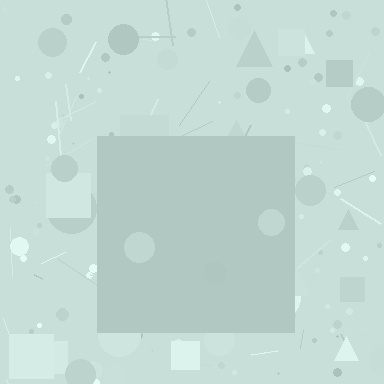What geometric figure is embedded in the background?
A square is embedded in the background.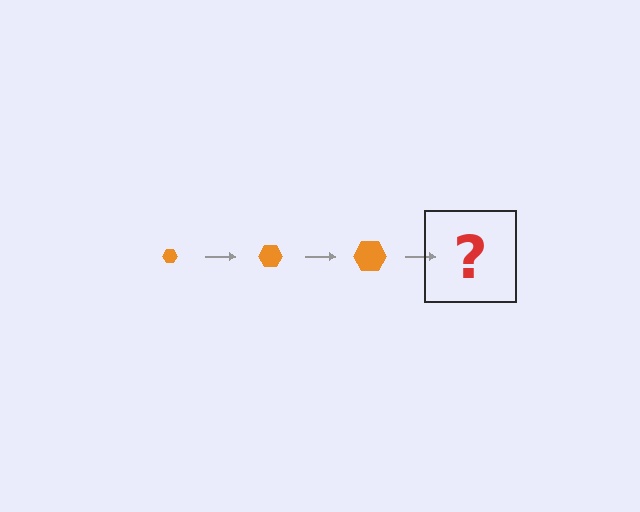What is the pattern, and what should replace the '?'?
The pattern is that the hexagon gets progressively larger each step. The '?' should be an orange hexagon, larger than the previous one.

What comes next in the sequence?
The next element should be an orange hexagon, larger than the previous one.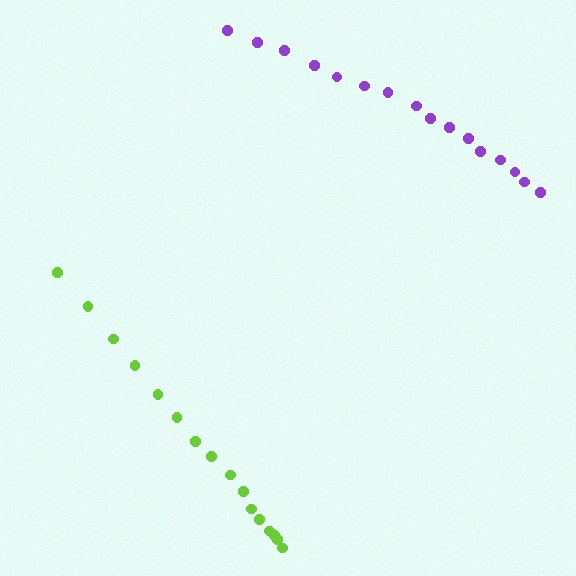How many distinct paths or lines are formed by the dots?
There are 2 distinct paths.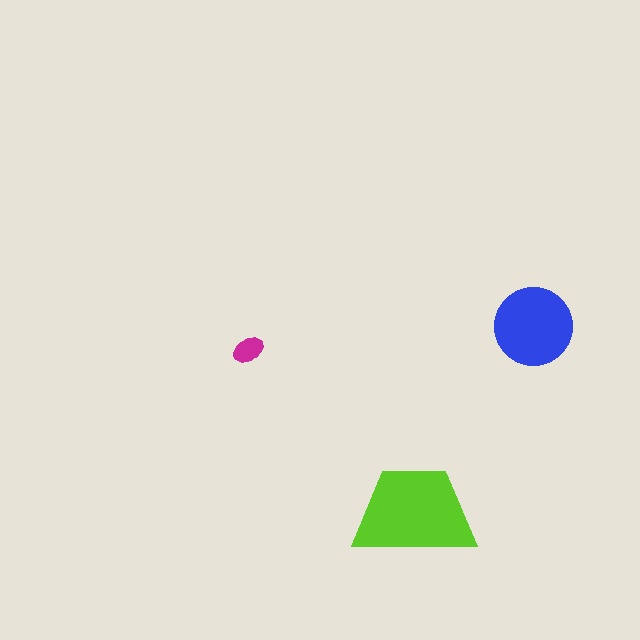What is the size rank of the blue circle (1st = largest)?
2nd.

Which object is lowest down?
The lime trapezoid is bottommost.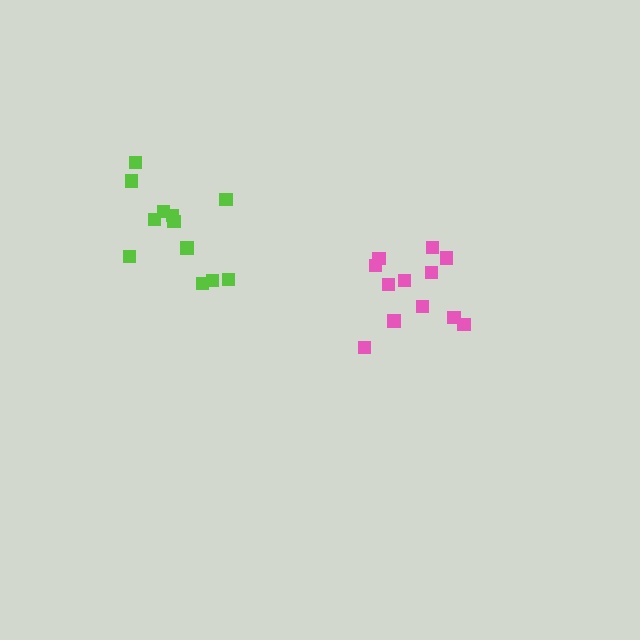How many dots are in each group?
Group 1: 12 dots, Group 2: 12 dots (24 total).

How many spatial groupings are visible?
There are 2 spatial groupings.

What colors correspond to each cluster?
The clusters are colored: lime, pink.